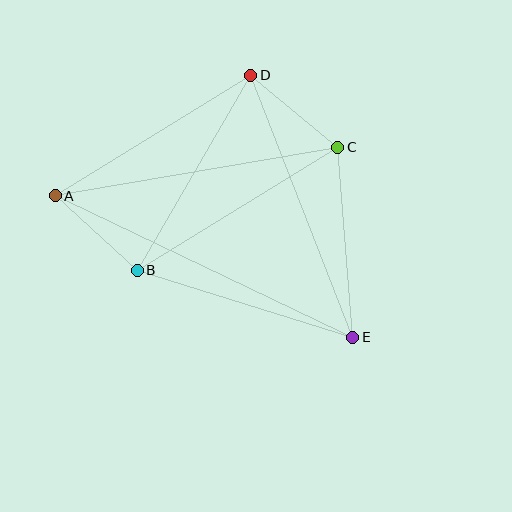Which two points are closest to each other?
Points A and B are closest to each other.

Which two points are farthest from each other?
Points A and E are farthest from each other.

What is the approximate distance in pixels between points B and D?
The distance between B and D is approximately 226 pixels.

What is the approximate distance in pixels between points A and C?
The distance between A and C is approximately 287 pixels.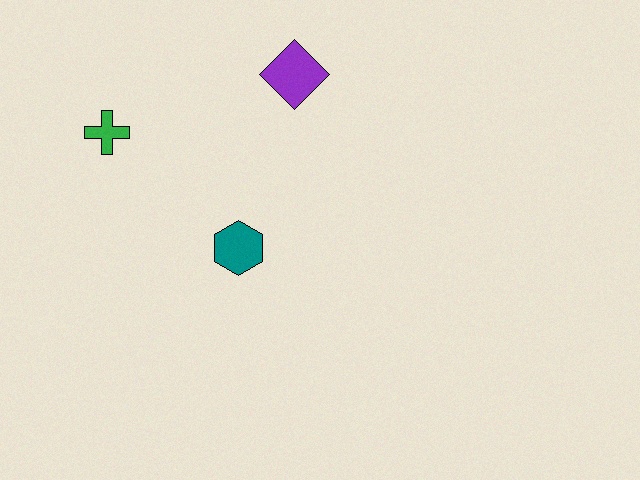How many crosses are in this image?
There is 1 cross.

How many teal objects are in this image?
There is 1 teal object.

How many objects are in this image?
There are 3 objects.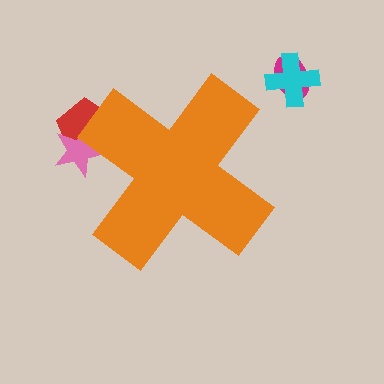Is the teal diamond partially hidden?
Yes, the teal diamond is partially hidden behind the orange cross.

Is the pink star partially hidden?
Yes, the pink star is partially hidden behind the orange cross.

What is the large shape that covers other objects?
An orange cross.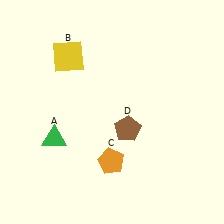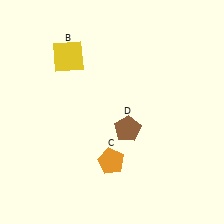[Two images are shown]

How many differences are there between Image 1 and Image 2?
There is 1 difference between the two images.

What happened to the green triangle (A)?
The green triangle (A) was removed in Image 2. It was in the bottom-left area of Image 1.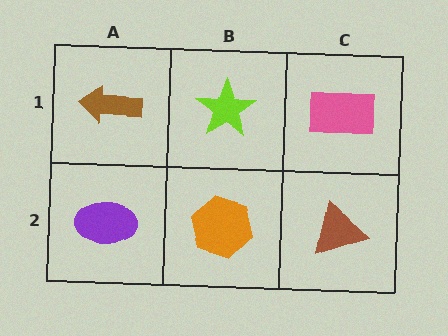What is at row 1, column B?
A lime star.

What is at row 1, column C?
A pink rectangle.